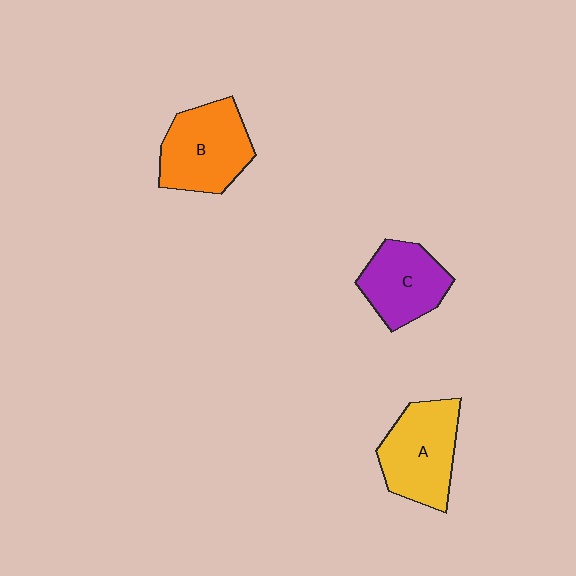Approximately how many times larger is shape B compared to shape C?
Approximately 1.2 times.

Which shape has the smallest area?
Shape C (purple).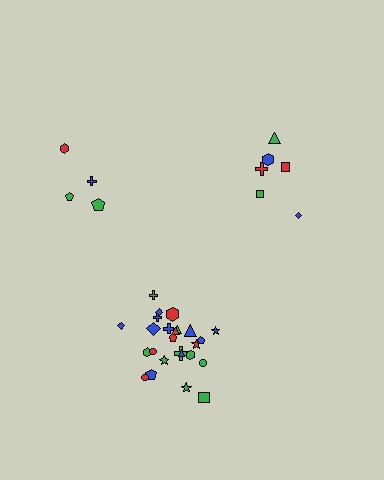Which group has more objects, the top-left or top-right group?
The top-right group.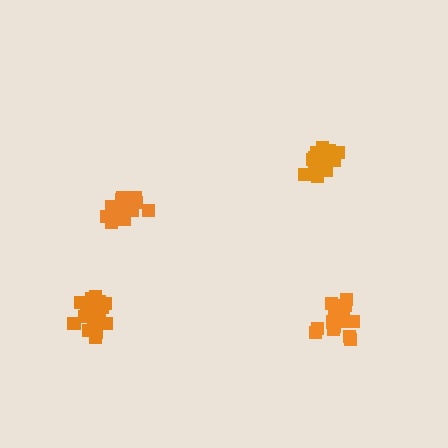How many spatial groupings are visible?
There are 4 spatial groupings.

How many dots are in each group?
Group 1: 20 dots, Group 2: 20 dots, Group 3: 20 dots, Group 4: 16 dots (76 total).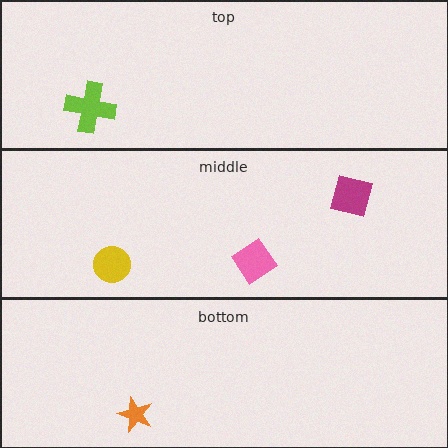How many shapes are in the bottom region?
1.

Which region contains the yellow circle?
The middle region.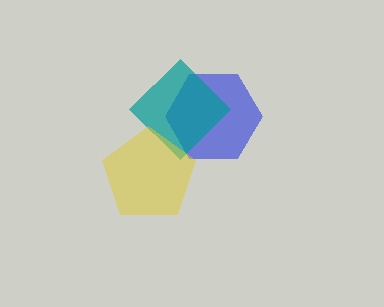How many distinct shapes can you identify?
There are 3 distinct shapes: a blue hexagon, a teal diamond, a yellow pentagon.